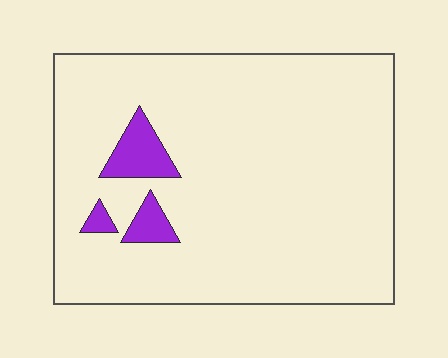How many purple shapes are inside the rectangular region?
3.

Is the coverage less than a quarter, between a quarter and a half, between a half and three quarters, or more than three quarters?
Less than a quarter.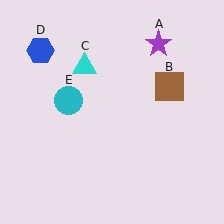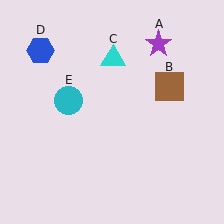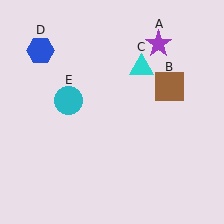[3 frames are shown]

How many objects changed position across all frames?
1 object changed position: cyan triangle (object C).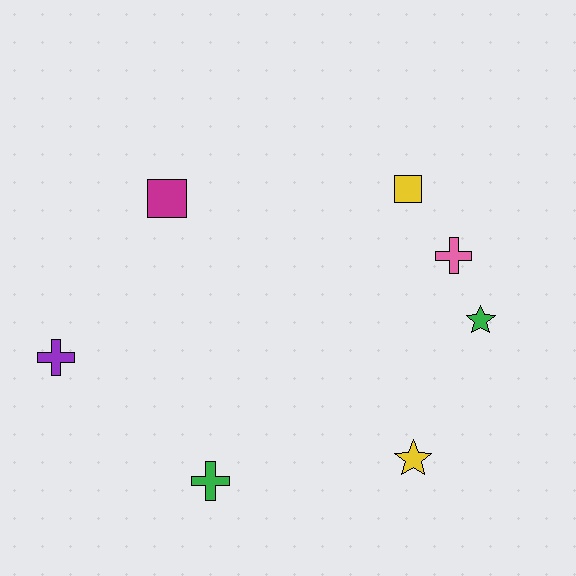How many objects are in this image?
There are 7 objects.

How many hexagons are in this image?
There are no hexagons.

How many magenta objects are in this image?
There is 1 magenta object.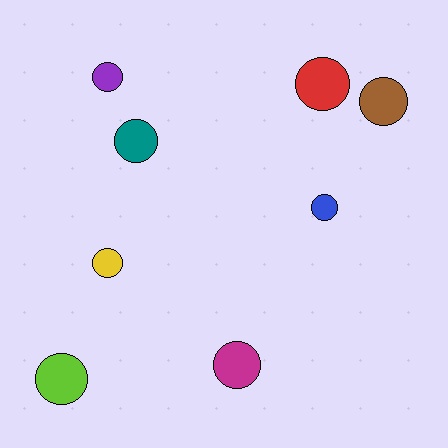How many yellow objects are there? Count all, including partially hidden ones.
There is 1 yellow object.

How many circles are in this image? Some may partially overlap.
There are 8 circles.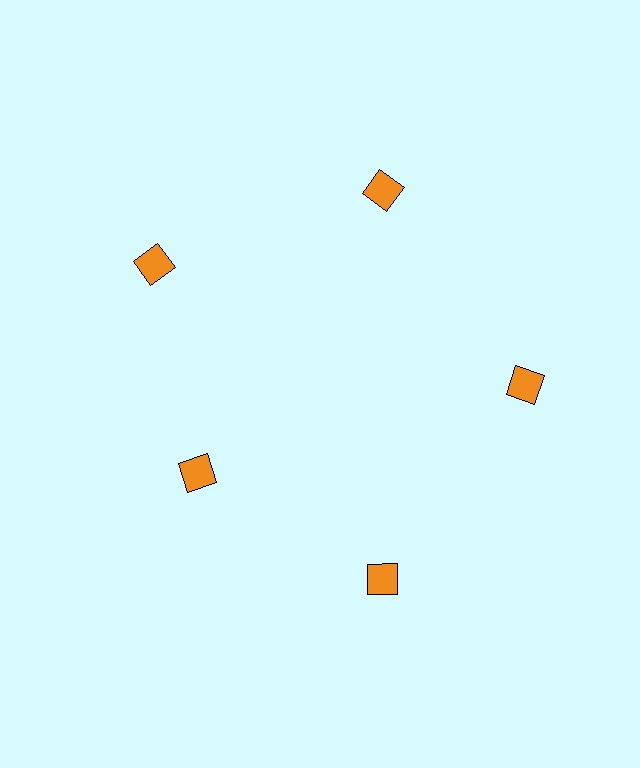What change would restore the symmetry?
The symmetry would be restored by moving it outward, back onto the ring so that all 5 squares sit at equal angles and equal distance from the center.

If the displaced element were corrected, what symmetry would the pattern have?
It would have 5-fold rotational symmetry — the pattern would map onto itself every 72 degrees.